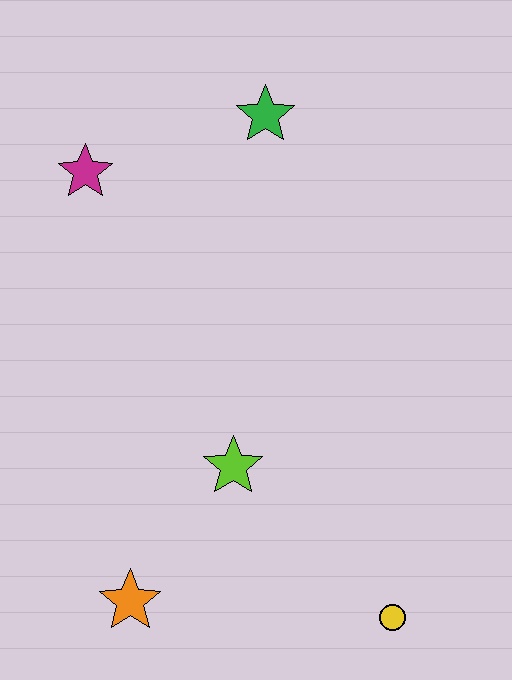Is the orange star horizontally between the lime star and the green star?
No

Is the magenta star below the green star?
Yes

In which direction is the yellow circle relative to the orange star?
The yellow circle is to the right of the orange star.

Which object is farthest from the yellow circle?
The magenta star is farthest from the yellow circle.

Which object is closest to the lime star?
The orange star is closest to the lime star.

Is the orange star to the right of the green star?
No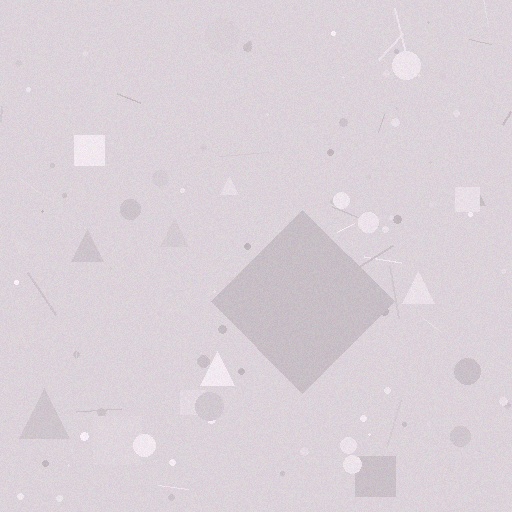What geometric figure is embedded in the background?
A diamond is embedded in the background.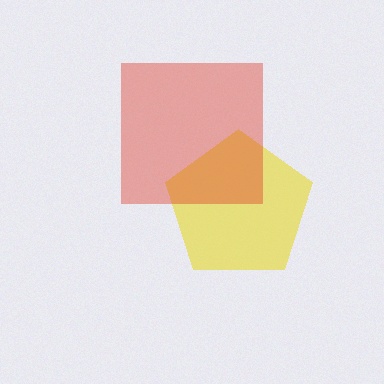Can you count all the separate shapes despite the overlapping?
Yes, there are 2 separate shapes.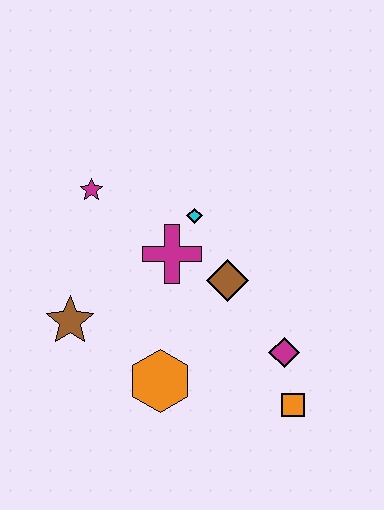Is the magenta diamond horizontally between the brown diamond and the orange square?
Yes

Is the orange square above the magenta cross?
No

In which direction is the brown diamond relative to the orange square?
The brown diamond is above the orange square.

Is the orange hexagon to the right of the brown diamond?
No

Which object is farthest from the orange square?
The magenta star is farthest from the orange square.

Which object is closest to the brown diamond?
The magenta cross is closest to the brown diamond.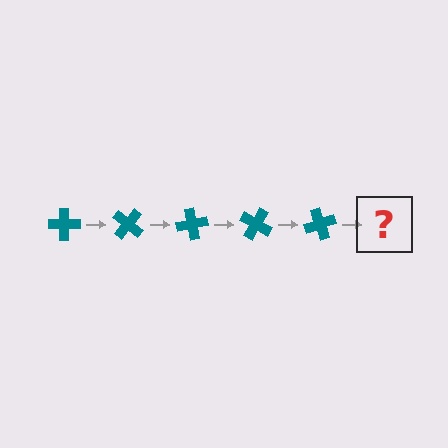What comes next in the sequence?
The next element should be a teal cross rotated 200 degrees.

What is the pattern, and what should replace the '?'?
The pattern is that the cross rotates 40 degrees each step. The '?' should be a teal cross rotated 200 degrees.